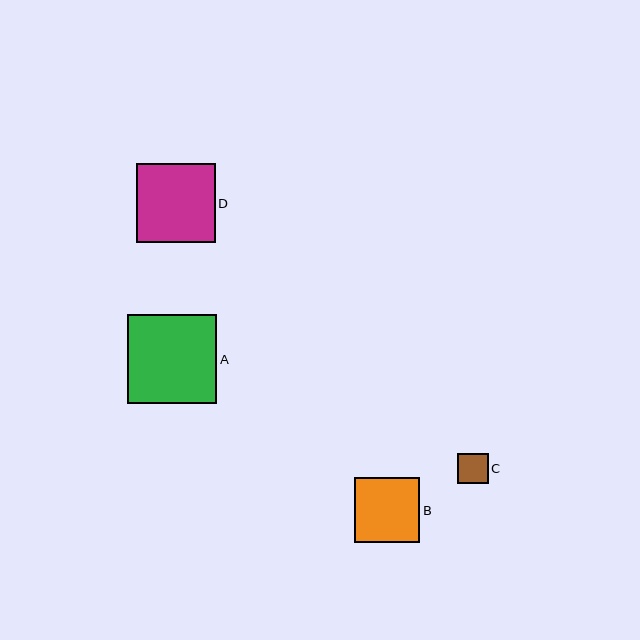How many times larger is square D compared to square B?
Square D is approximately 1.2 times the size of square B.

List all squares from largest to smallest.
From largest to smallest: A, D, B, C.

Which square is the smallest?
Square C is the smallest with a size of approximately 31 pixels.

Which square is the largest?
Square A is the largest with a size of approximately 89 pixels.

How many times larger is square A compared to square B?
Square A is approximately 1.4 times the size of square B.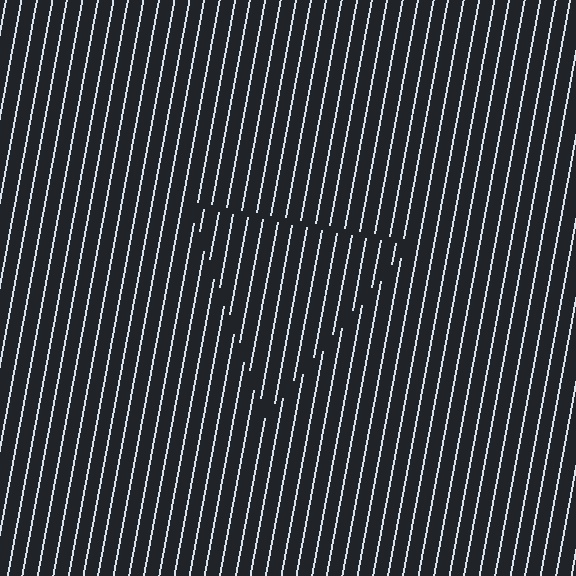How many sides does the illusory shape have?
3 sides — the line-ends trace a triangle.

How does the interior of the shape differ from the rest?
The interior of the shape contains the same grating, shifted by half a period — the contour is defined by the phase discontinuity where line-ends from the inner and outer gratings abut.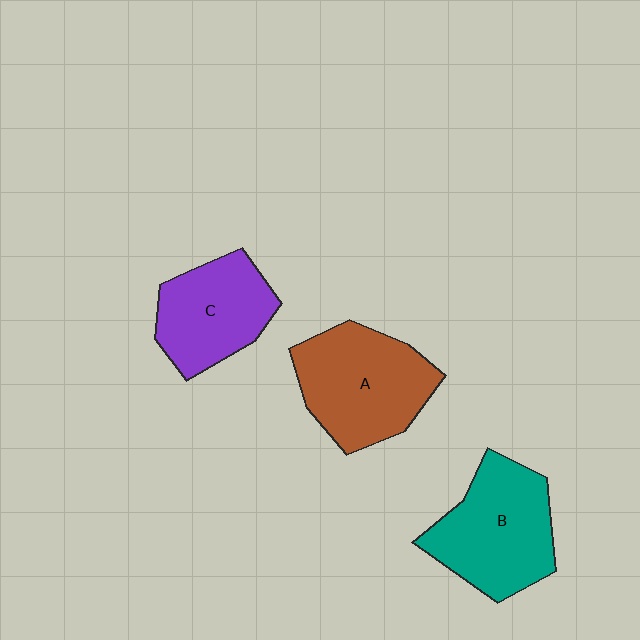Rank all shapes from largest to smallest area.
From largest to smallest: A (brown), B (teal), C (purple).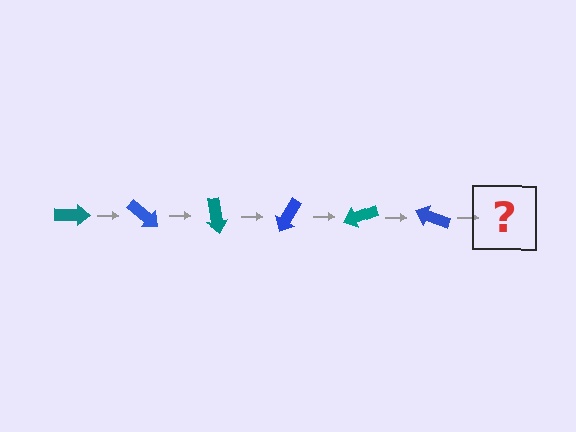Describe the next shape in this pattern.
It should be a teal arrow, rotated 240 degrees from the start.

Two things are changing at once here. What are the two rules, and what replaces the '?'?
The two rules are that it rotates 40 degrees each step and the color cycles through teal and blue. The '?' should be a teal arrow, rotated 240 degrees from the start.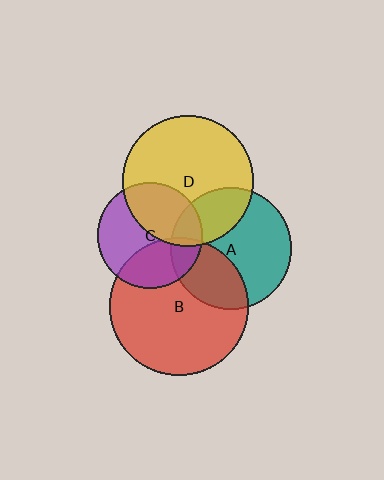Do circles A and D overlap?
Yes.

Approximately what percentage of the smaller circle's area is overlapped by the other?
Approximately 25%.